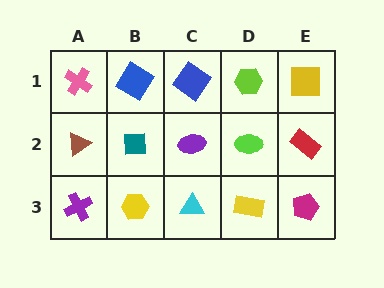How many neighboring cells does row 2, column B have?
4.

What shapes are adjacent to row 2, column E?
A yellow square (row 1, column E), a magenta pentagon (row 3, column E), a lime ellipse (row 2, column D).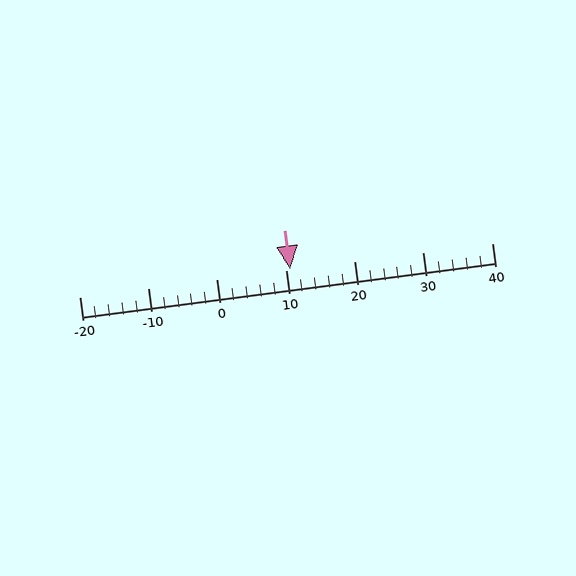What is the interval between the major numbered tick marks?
The major tick marks are spaced 10 units apart.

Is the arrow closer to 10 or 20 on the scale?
The arrow is closer to 10.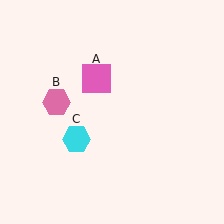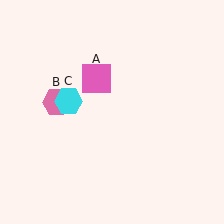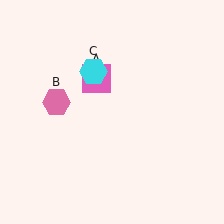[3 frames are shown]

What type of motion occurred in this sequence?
The cyan hexagon (object C) rotated clockwise around the center of the scene.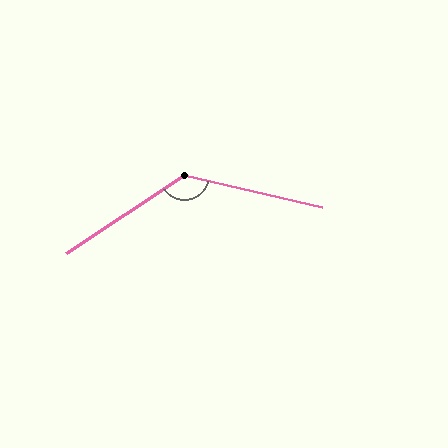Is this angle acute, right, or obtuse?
It is obtuse.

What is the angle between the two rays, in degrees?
Approximately 134 degrees.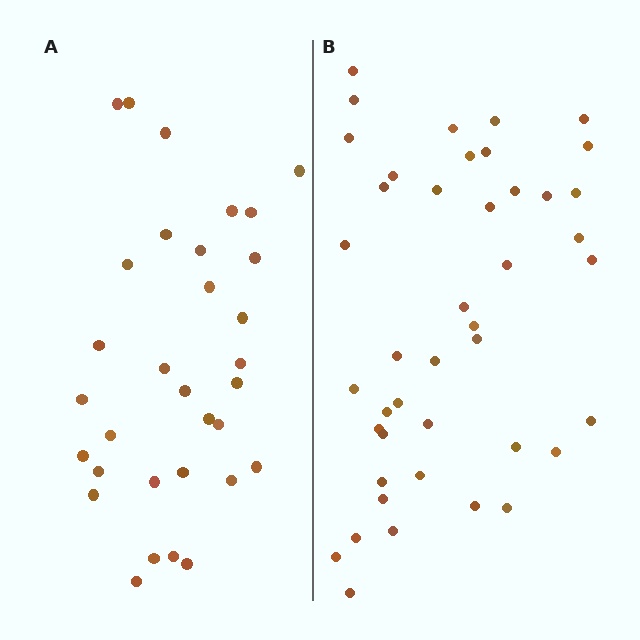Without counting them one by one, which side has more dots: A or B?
Region B (the right region) has more dots.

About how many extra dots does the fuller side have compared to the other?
Region B has roughly 12 or so more dots than region A.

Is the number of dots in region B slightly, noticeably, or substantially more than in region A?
Region B has noticeably more, but not dramatically so. The ratio is roughly 1.3 to 1.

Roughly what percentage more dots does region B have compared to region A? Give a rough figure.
About 35% more.